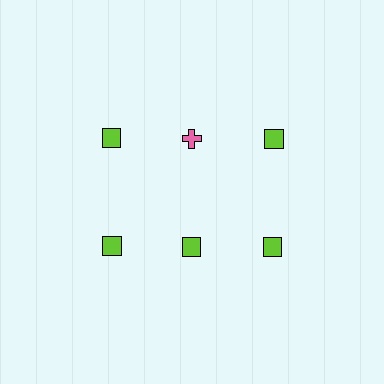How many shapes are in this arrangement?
There are 6 shapes arranged in a grid pattern.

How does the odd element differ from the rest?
It differs in both color (pink instead of lime) and shape (cross instead of square).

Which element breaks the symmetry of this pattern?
The pink cross in the top row, second from left column breaks the symmetry. All other shapes are lime squares.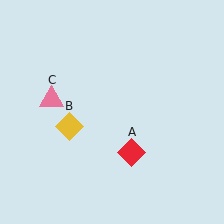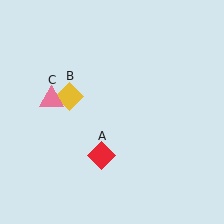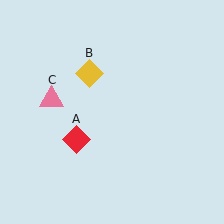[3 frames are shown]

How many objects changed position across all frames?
2 objects changed position: red diamond (object A), yellow diamond (object B).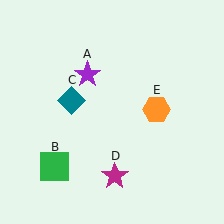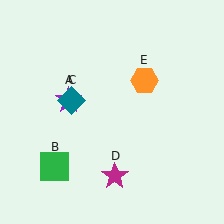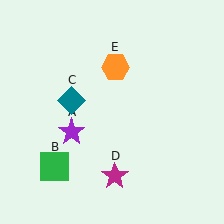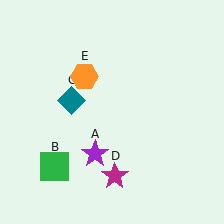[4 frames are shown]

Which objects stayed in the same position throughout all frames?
Green square (object B) and teal diamond (object C) and magenta star (object D) remained stationary.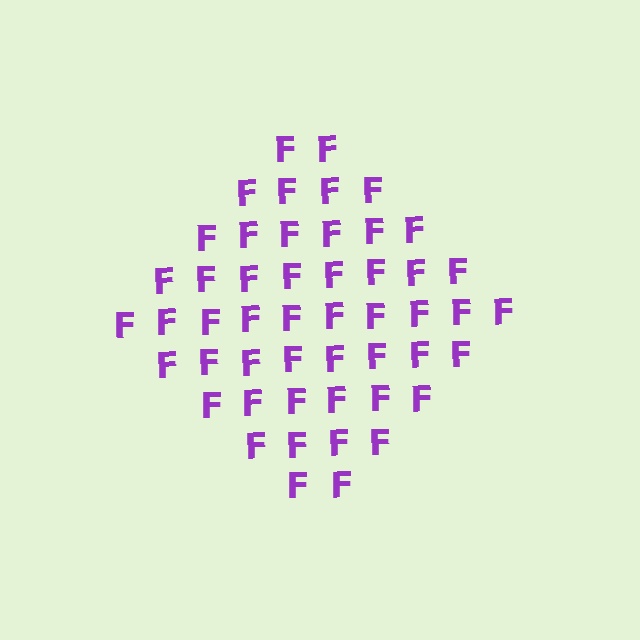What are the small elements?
The small elements are letter F's.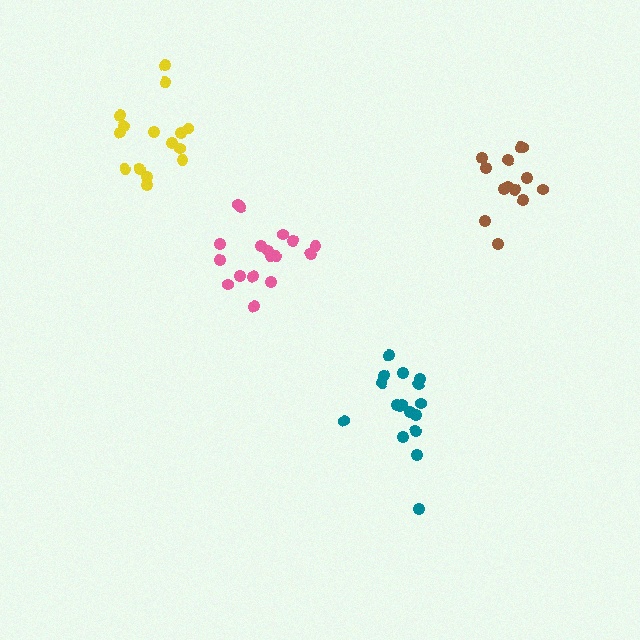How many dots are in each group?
Group 1: 15 dots, Group 2: 17 dots, Group 3: 17 dots, Group 4: 13 dots (62 total).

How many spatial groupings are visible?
There are 4 spatial groupings.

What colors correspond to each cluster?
The clusters are colored: yellow, teal, pink, brown.